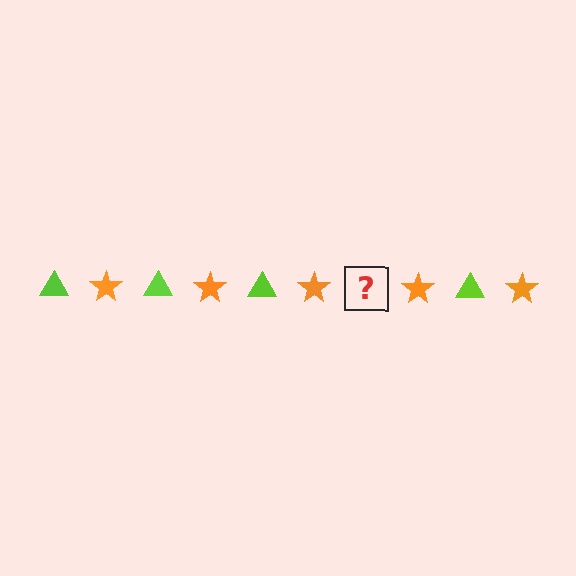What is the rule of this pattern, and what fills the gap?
The rule is that the pattern alternates between lime triangle and orange star. The gap should be filled with a lime triangle.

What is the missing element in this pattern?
The missing element is a lime triangle.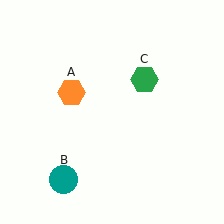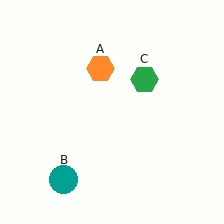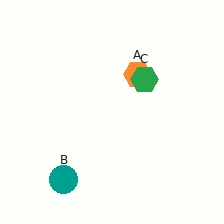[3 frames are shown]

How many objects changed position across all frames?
1 object changed position: orange hexagon (object A).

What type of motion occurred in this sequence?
The orange hexagon (object A) rotated clockwise around the center of the scene.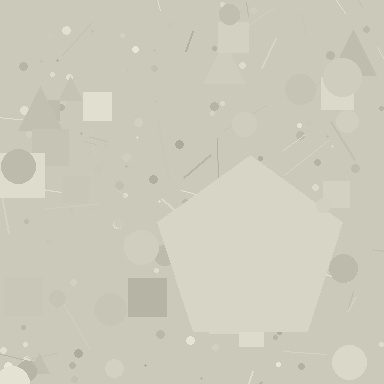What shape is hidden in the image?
A pentagon is hidden in the image.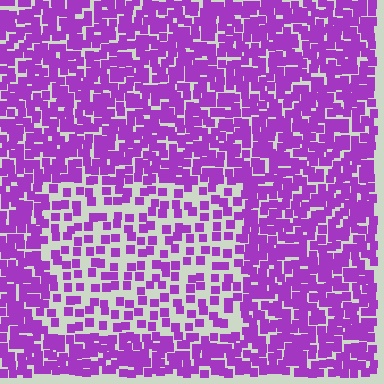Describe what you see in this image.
The image contains small purple elements arranged at two different densities. A rectangle-shaped region is visible where the elements are less densely packed than the surrounding area.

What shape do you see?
I see a rectangle.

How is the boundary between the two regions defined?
The boundary is defined by a change in element density (approximately 2.2x ratio). All elements are the same color, size, and shape.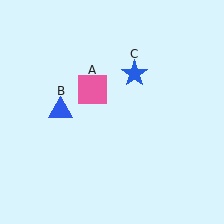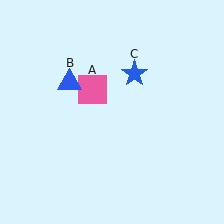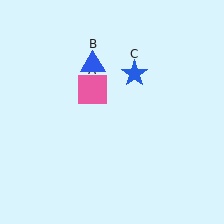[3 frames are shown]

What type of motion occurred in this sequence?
The blue triangle (object B) rotated clockwise around the center of the scene.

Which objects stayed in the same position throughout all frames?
Pink square (object A) and blue star (object C) remained stationary.